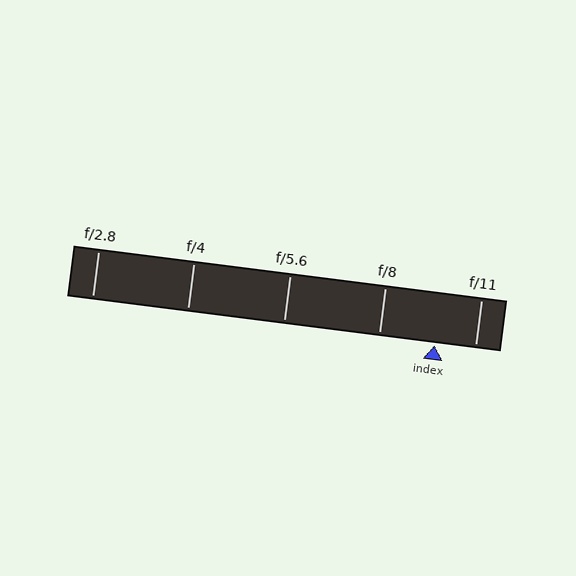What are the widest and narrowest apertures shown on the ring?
The widest aperture shown is f/2.8 and the narrowest is f/11.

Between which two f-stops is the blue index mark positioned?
The index mark is between f/8 and f/11.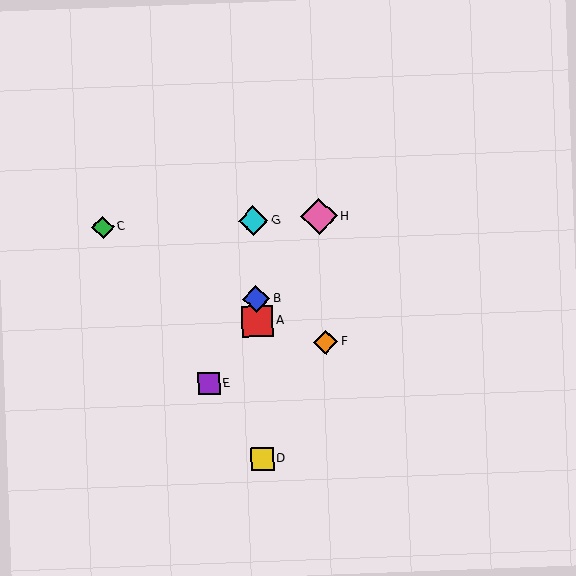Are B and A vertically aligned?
Yes, both are at x≈256.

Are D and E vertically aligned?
No, D is at x≈262 and E is at x≈209.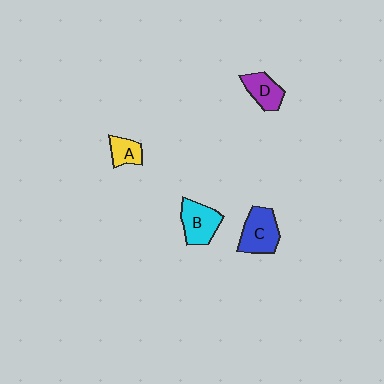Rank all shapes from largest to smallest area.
From largest to smallest: C (blue), B (cyan), D (purple), A (yellow).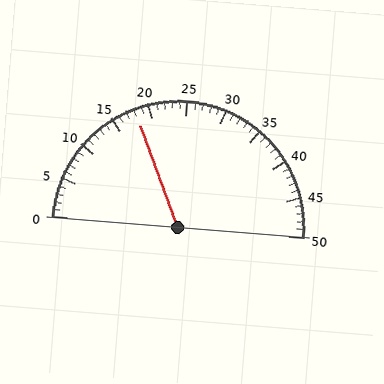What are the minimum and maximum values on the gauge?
The gauge ranges from 0 to 50.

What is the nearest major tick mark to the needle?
The nearest major tick mark is 20.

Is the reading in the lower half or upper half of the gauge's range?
The reading is in the lower half of the range (0 to 50).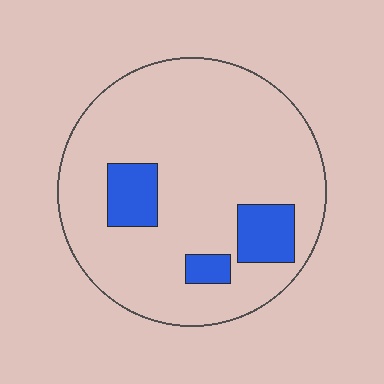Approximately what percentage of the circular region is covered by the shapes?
Approximately 15%.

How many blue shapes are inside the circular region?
3.